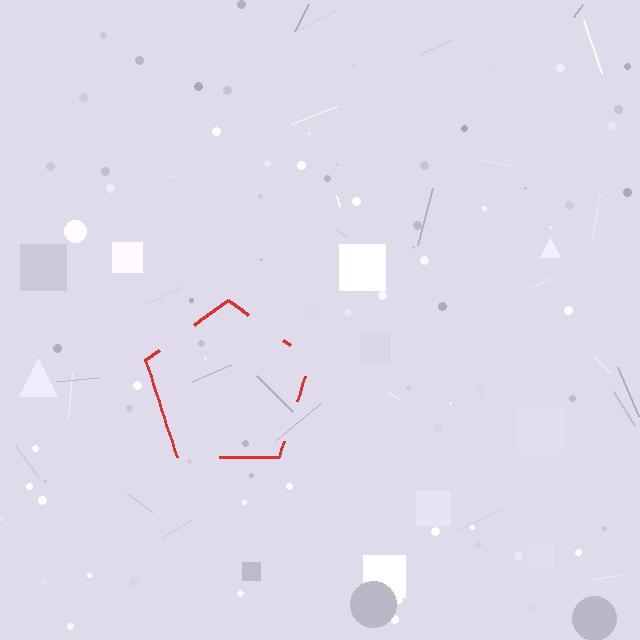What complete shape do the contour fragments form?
The contour fragments form a pentagon.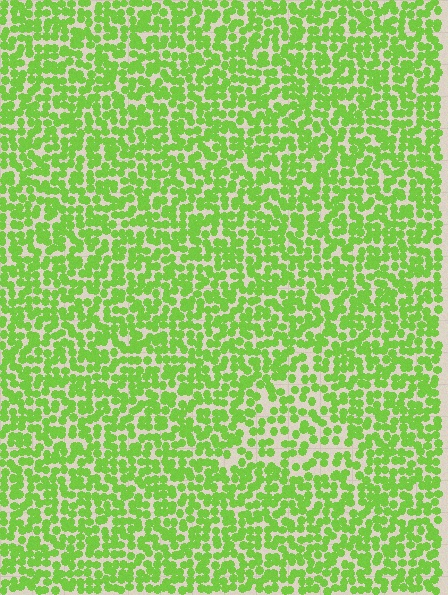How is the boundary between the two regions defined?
The boundary is defined by a change in element density (approximately 1.6x ratio). All elements are the same color, size, and shape.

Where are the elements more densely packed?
The elements are more densely packed outside the triangle boundary.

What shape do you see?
I see a triangle.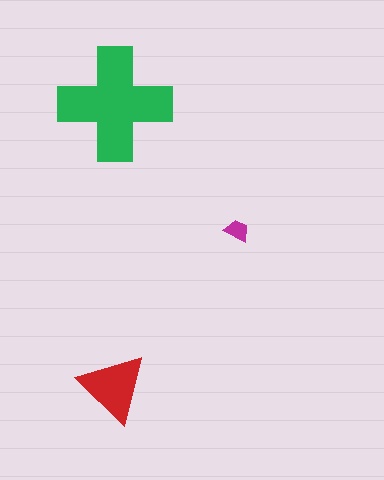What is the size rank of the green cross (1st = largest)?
1st.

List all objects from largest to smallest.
The green cross, the red triangle, the magenta trapezoid.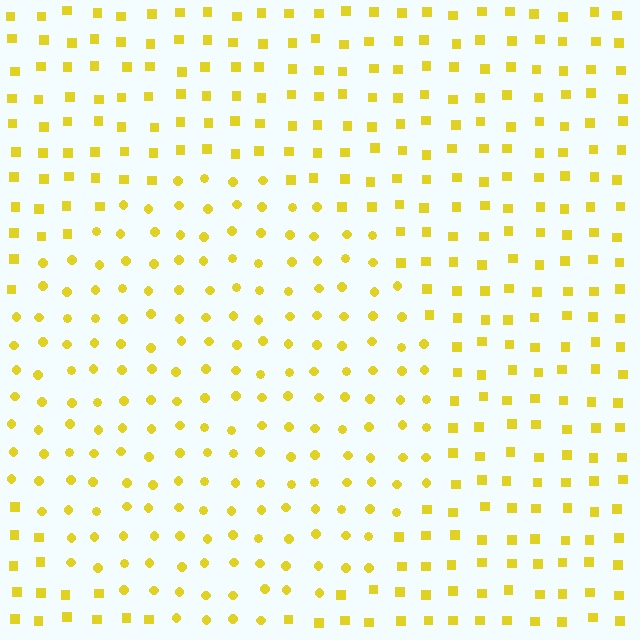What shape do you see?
I see a circle.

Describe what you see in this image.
The image is filled with small yellow elements arranged in a uniform grid. A circle-shaped region contains circles, while the surrounding area contains squares. The boundary is defined purely by the change in element shape.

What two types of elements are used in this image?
The image uses circles inside the circle region and squares outside it.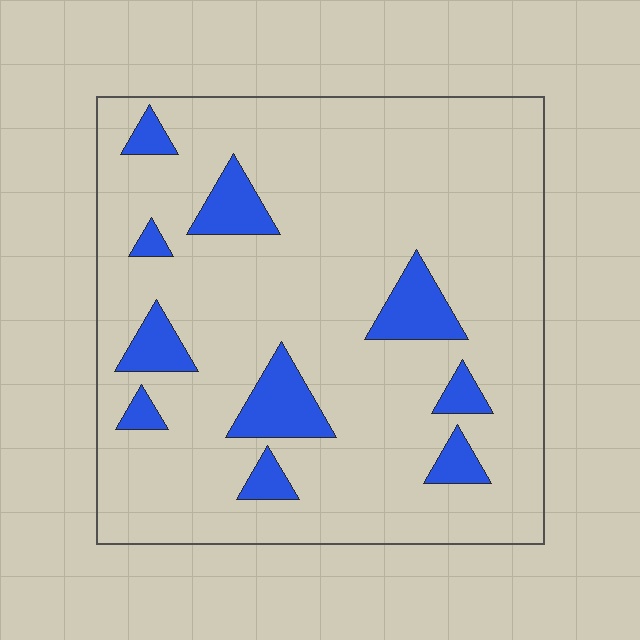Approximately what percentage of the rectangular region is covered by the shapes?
Approximately 15%.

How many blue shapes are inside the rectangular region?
10.